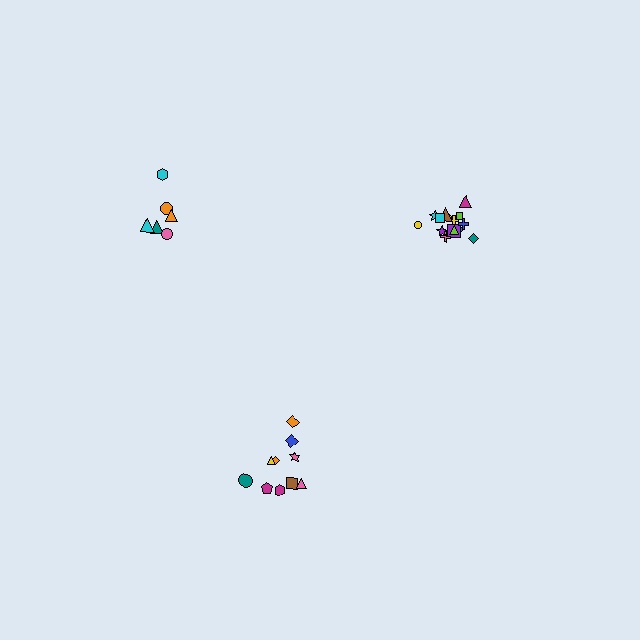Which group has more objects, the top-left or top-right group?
The top-right group.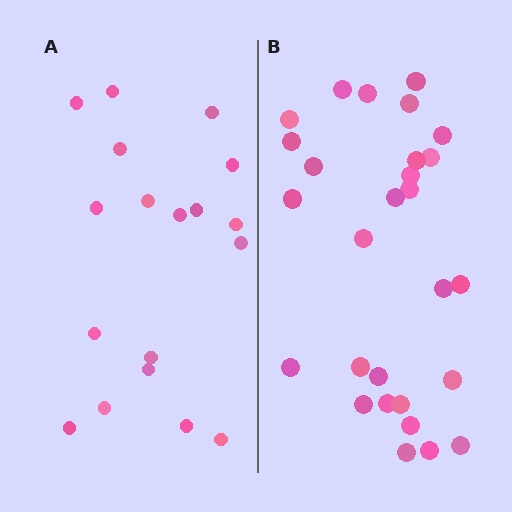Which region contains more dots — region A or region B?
Region B (the right region) has more dots.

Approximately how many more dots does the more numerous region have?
Region B has roughly 10 or so more dots than region A.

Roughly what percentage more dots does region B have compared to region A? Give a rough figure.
About 55% more.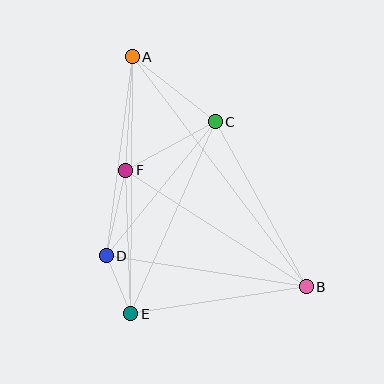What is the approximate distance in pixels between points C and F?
The distance between C and F is approximately 102 pixels.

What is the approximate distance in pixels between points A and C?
The distance between A and C is approximately 106 pixels.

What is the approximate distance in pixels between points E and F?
The distance between E and F is approximately 144 pixels.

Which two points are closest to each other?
Points D and E are closest to each other.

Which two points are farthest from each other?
Points A and B are farthest from each other.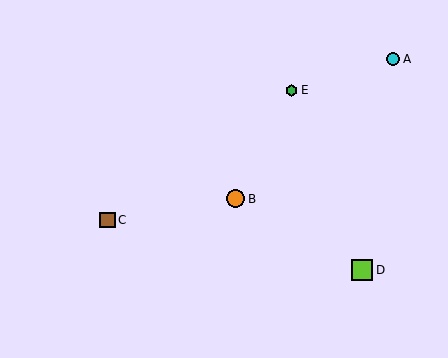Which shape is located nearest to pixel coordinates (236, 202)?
The orange circle (labeled B) at (236, 199) is nearest to that location.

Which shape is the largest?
The lime square (labeled D) is the largest.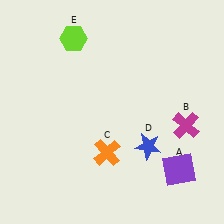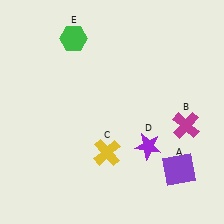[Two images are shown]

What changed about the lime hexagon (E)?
In Image 1, E is lime. In Image 2, it changed to green.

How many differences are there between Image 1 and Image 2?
There are 3 differences between the two images.